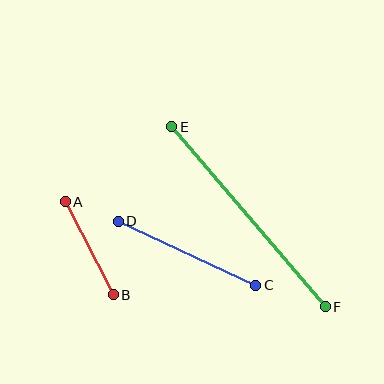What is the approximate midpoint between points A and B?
The midpoint is at approximately (89, 248) pixels.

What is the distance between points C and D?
The distance is approximately 152 pixels.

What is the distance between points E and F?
The distance is approximately 236 pixels.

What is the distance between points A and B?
The distance is approximately 104 pixels.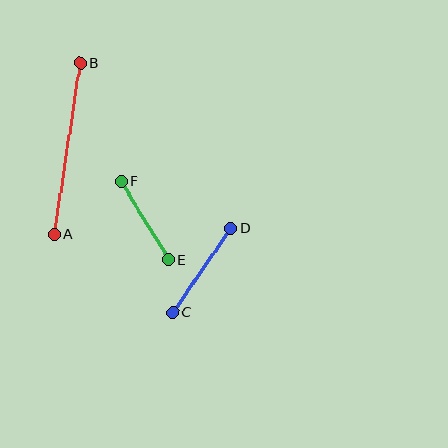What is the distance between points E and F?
The distance is approximately 92 pixels.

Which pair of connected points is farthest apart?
Points A and B are farthest apart.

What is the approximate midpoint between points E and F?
The midpoint is at approximately (145, 220) pixels.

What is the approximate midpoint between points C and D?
The midpoint is at approximately (202, 270) pixels.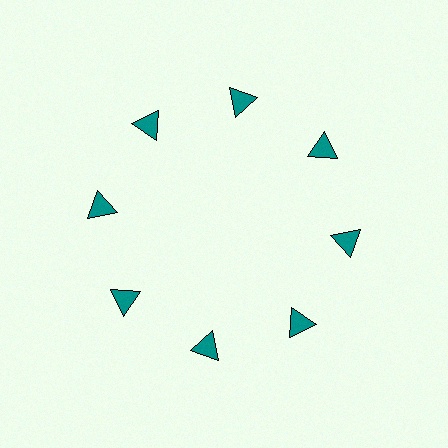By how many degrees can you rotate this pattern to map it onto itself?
The pattern maps onto itself every 45 degrees of rotation.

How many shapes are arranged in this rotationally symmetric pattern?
There are 8 shapes, arranged in 8 groups of 1.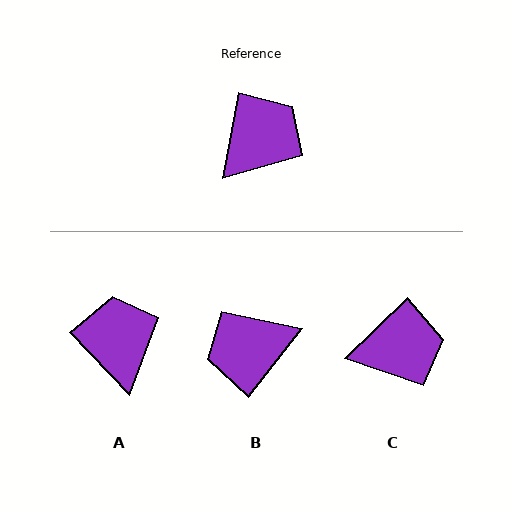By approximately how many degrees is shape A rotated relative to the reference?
Approximately 54 degrees counter-clockwise.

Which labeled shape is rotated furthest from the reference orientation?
B, about 153 degrees away.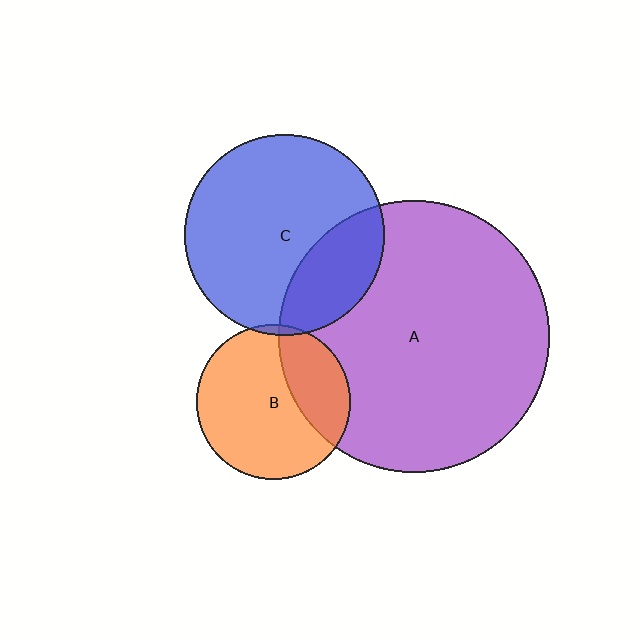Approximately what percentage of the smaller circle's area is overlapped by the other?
Approximately 5%.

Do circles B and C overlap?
Yes.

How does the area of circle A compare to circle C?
Approximately 1.8 times.